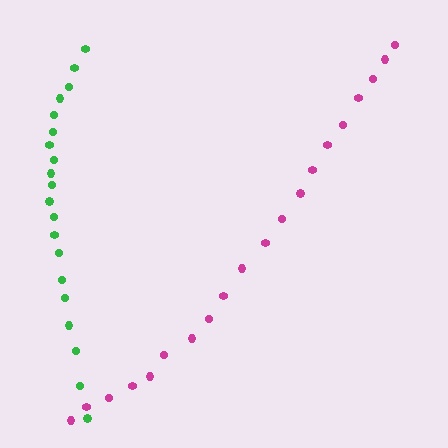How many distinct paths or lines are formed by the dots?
There are 2 distinct paths.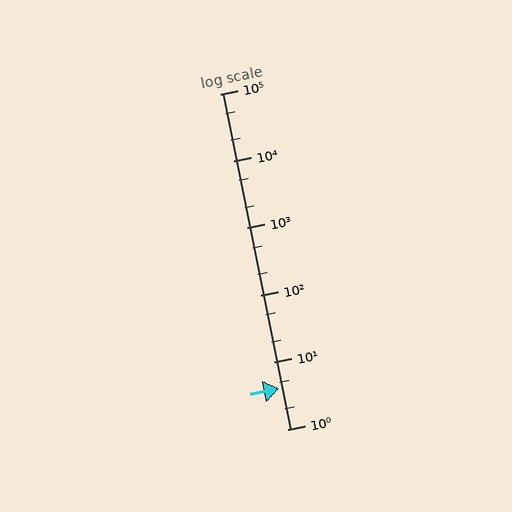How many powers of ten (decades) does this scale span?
The scale spans 5 decades, from 1 to 100000.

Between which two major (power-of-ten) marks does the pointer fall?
The pointer is between 1 and 10.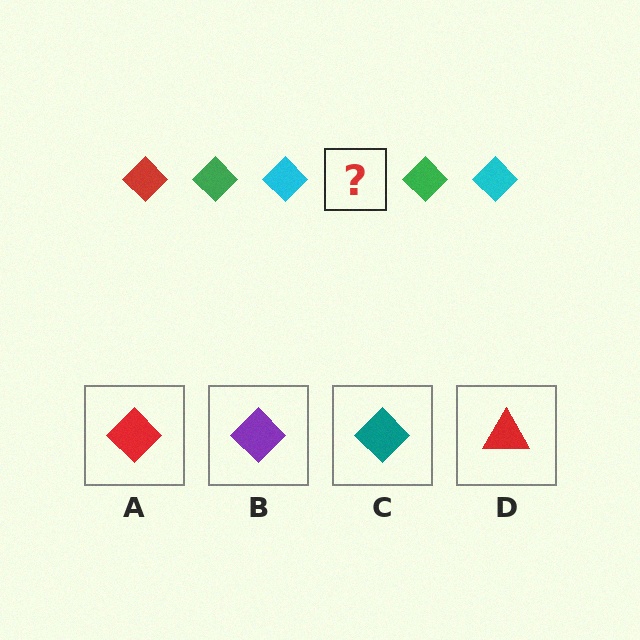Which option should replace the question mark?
Option A.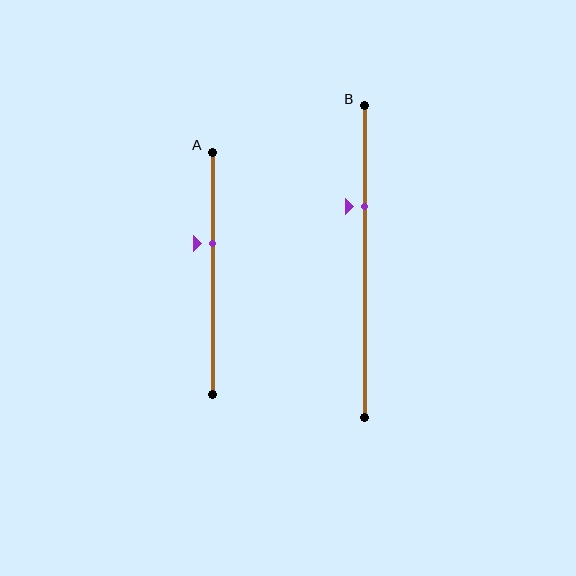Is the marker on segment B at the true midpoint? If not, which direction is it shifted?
No, the marker on segment B is shifted upward by about 17% of the segment length.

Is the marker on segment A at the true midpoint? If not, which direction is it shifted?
No, the marker on segment A is shifted upward by about 12% of the segment length.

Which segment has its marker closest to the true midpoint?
Segment A has its marker closest to the true midpoint.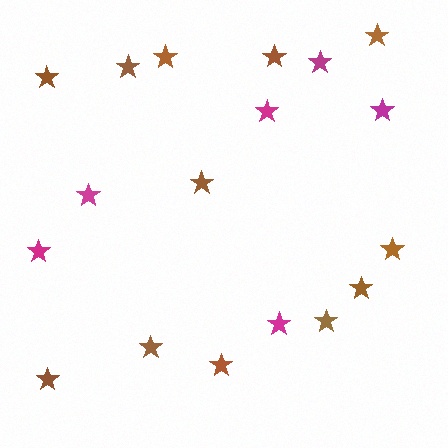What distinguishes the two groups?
There are 2 groups: one group of magenta stars (6) and one group of brown stars (12).